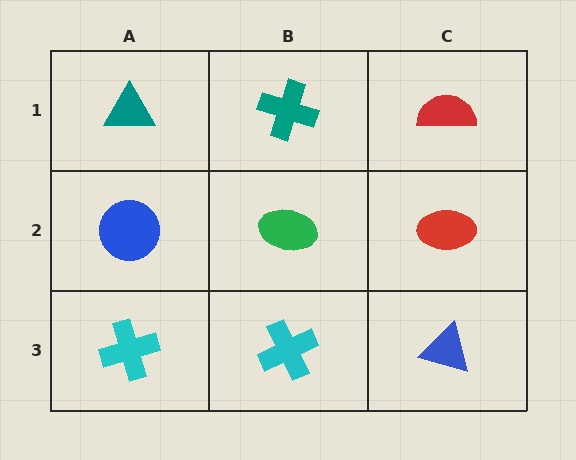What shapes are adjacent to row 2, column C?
A red semicircle (row 1, column C), a blue triangle (row 3, column C), a green ellipse (row 2, column B).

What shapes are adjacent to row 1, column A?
A blue circle (row 2, column A), a teal cross (row 1, column B).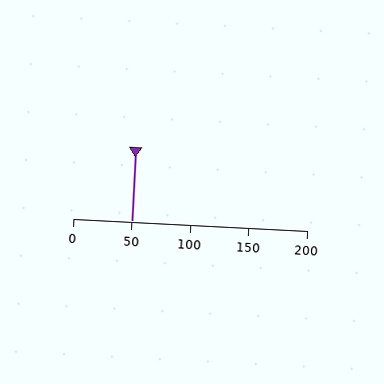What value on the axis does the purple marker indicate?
The marker indicates approximately 50.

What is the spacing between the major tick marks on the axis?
The major ticks are spaced 50 apart.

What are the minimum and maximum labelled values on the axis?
The axis runs from 0 to 200.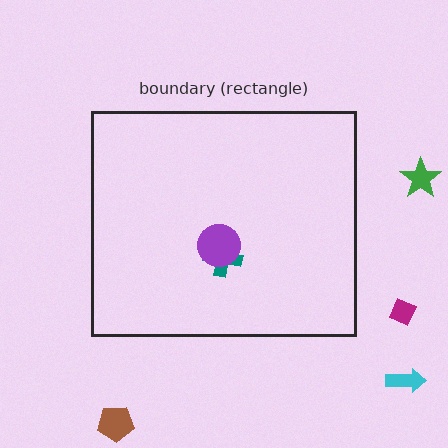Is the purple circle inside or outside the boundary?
Inside.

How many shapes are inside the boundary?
2 inside, 4 outside.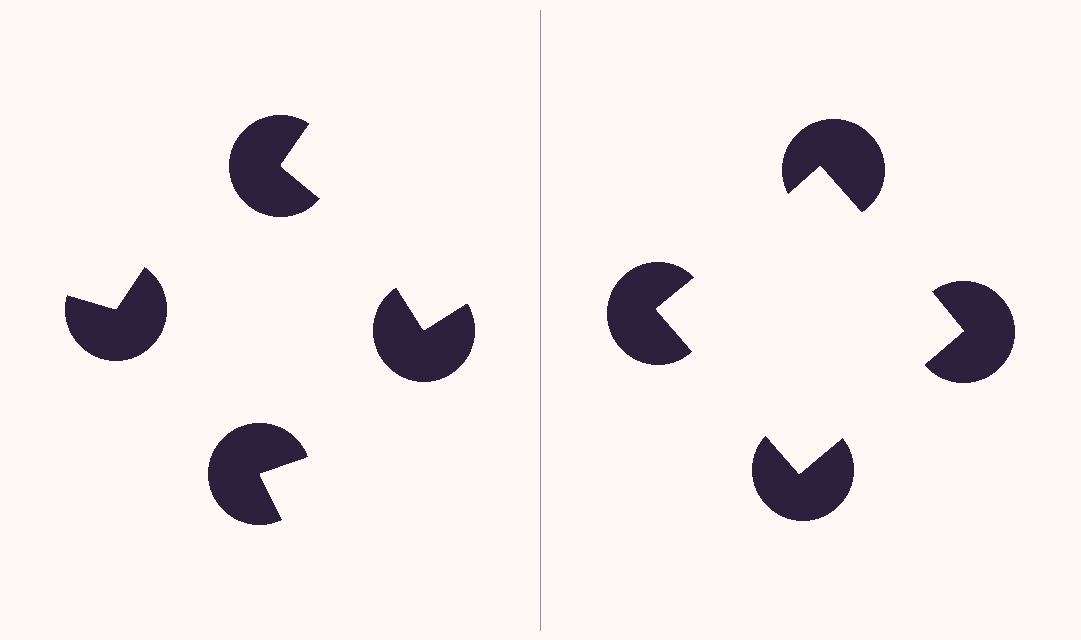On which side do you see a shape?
An illusory square appears on the right side. On the left side the wedge cuts are rotated, so no coherent shape forms.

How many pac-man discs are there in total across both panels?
8 — 4 on each side.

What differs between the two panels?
The pac-man discs are positioned identically on both sides; only the wedge orientations differ. On the right they align to a square; on the left they are misaligned.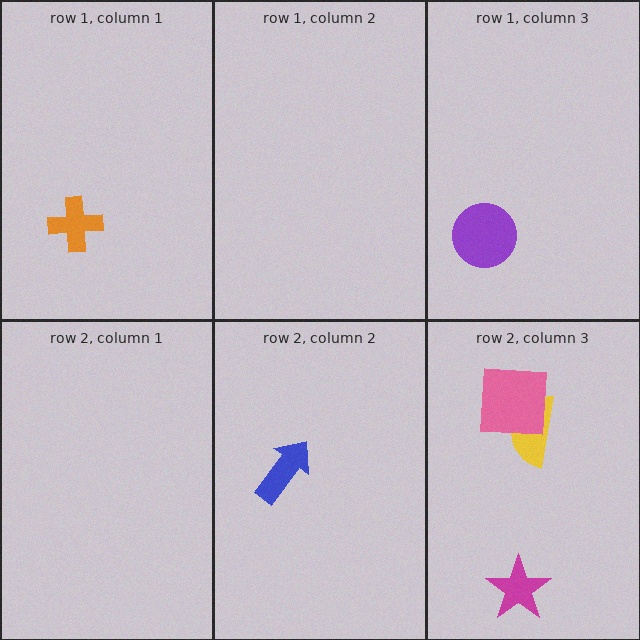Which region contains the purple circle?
The row 1, column 3 region.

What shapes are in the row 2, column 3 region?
The magenta star, the yellow semicircle, the pink square.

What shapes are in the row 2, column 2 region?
The blue arrow.